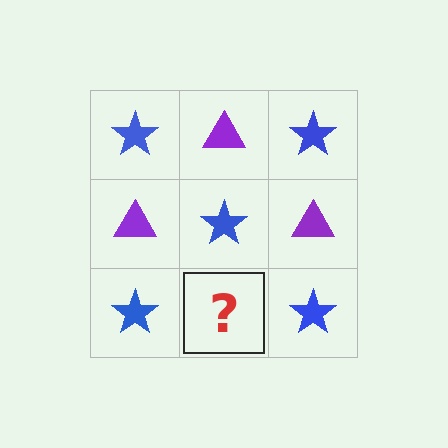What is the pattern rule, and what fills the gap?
The rule is that it alternates blue star and purple triangle in a checkerboard pattern. The gap should be filled with a purple triangle.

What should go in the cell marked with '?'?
The missing cell should contain a purple triangle.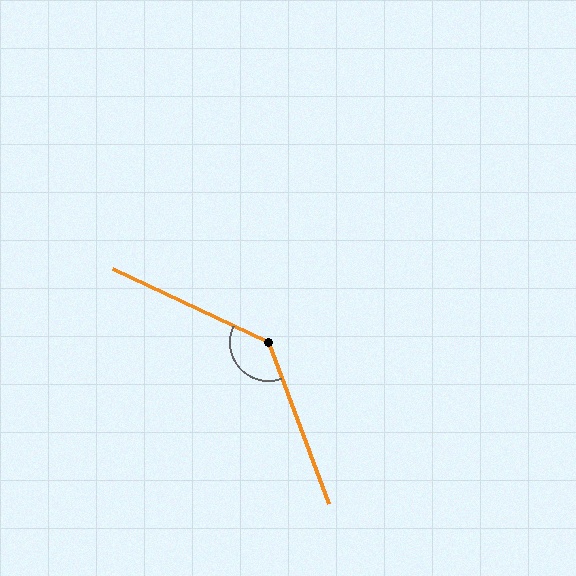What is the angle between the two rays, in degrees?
Approximately 136 degrees.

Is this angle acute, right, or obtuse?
It is obtuse.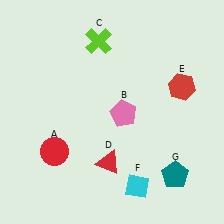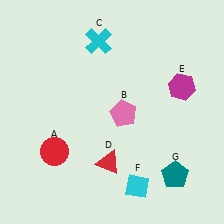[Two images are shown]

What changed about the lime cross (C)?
In Image 1, C is lime. In Image 2, it changed to cyan.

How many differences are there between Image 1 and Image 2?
There are 2 differences between the two images.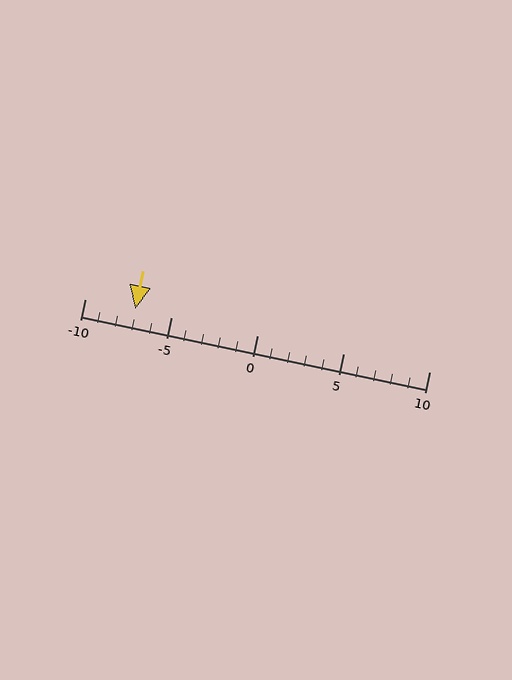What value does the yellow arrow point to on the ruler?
The yellow arrow points to approximately -7.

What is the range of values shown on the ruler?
The ruler shows values from -10 to 10.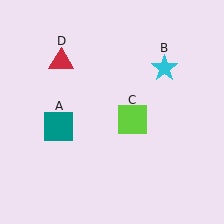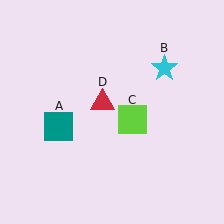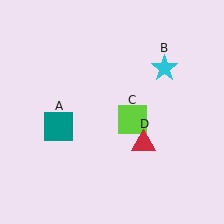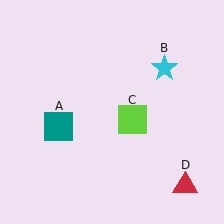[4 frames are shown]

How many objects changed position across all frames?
1 object changed position: red triangle (object D).